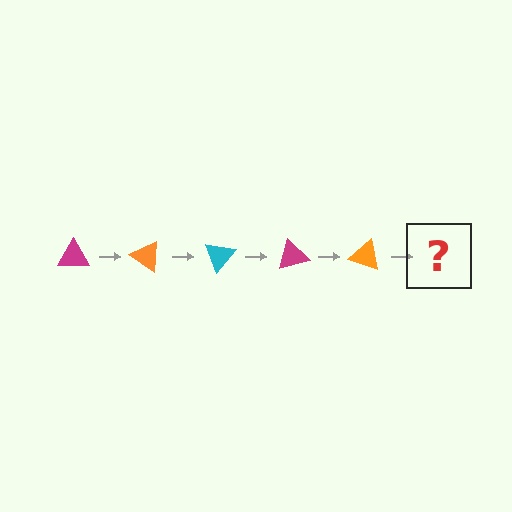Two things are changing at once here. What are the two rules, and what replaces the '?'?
The two rules are that it rotates 35 degrees each step and the color cycles through magenta, orange, and cyan. The '?' should be a cyan triangle, rotated 175 degrees from the start.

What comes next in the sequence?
The next element should be a cyan triangle, rotated 175 degrees from the start.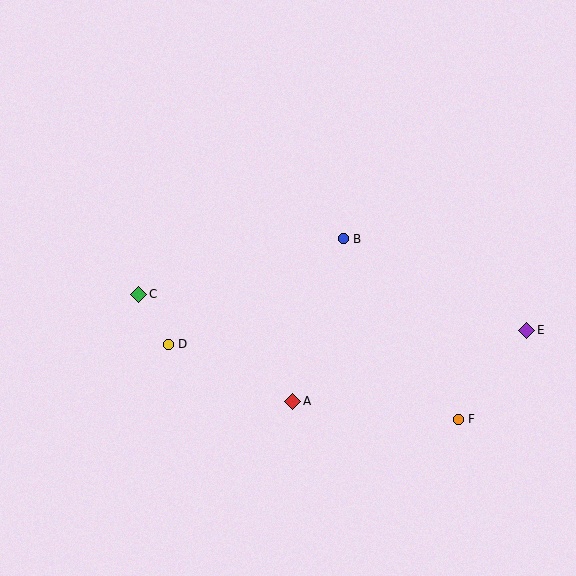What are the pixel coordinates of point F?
Point F is at (458, 419).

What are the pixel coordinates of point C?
Point C is at (139, 294).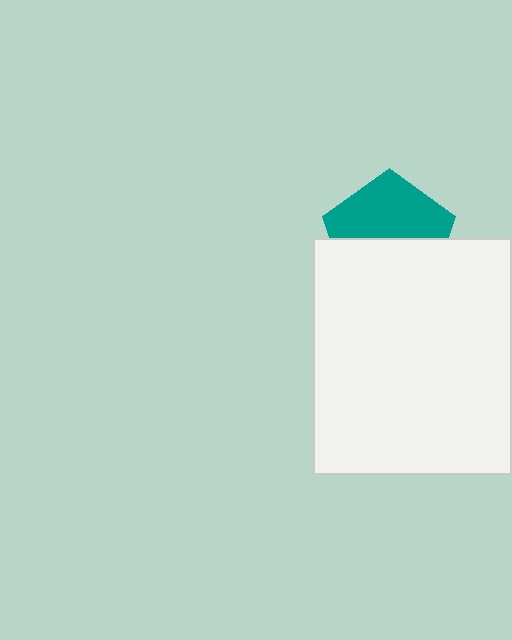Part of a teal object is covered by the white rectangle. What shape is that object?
It is a pentagon.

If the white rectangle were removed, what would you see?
You would see the complete teal pentagon.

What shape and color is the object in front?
The object in front is a white rectangle.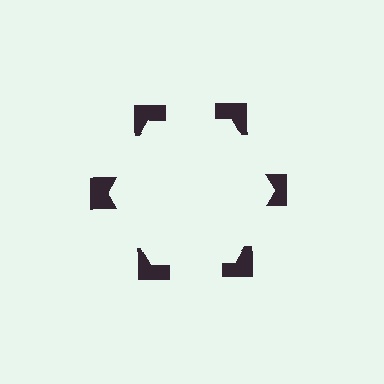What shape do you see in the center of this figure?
An illusory hexagon — its edges are inferred from the aligned wedge cuts in the notched squares, not physically drawn.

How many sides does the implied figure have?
6 sides.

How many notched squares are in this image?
There are 6 — one at each vertex of the illusory hexagon.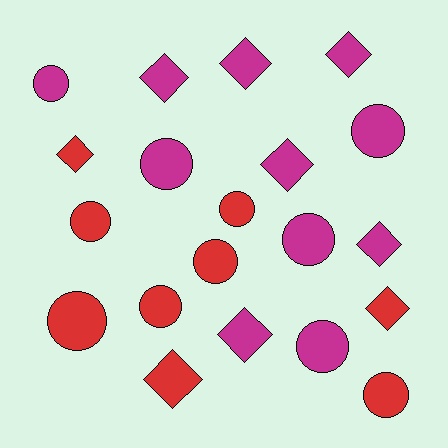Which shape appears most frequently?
Circle, with 11 objects.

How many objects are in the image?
There are 20 objects.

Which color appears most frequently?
Magenta, with 11 objects.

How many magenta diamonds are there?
There are 6 magenta diamonds.